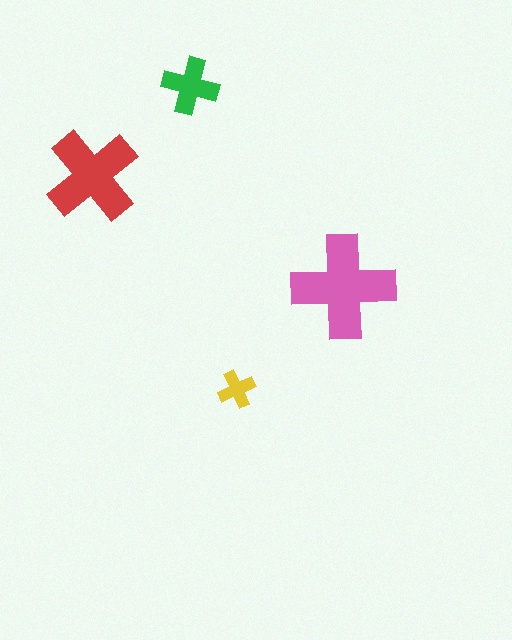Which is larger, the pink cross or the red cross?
The pink one.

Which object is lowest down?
The yellow cross is bottommost.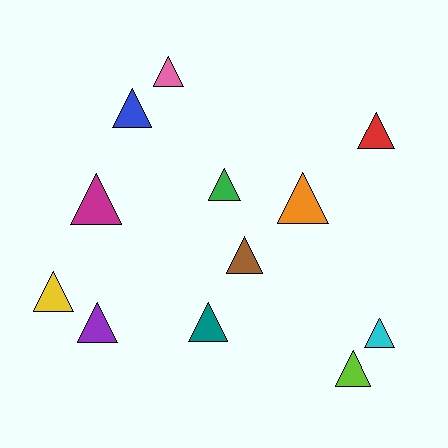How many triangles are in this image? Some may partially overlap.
There are 12 triangles.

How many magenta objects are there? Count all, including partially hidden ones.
There is 1 magenta object.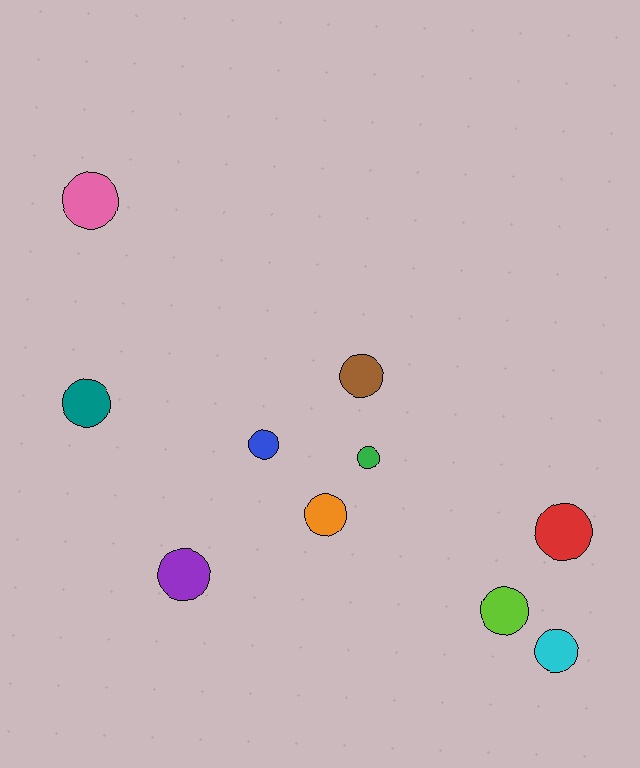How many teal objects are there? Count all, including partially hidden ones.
There is 1 teal object.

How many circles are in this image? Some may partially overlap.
There are 10 circles.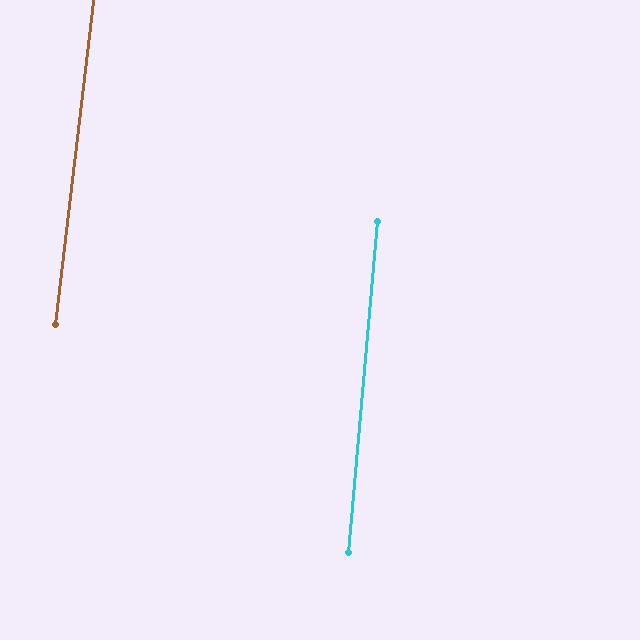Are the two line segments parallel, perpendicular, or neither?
Parallel — their directions differ by only 1.8°.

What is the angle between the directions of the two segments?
Approximately 2 degrees.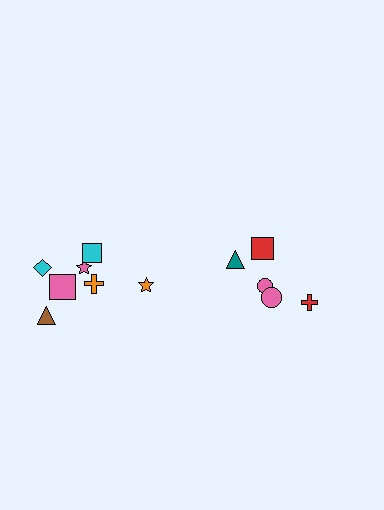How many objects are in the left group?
There are 7 objects.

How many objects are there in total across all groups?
There are 12 objects.